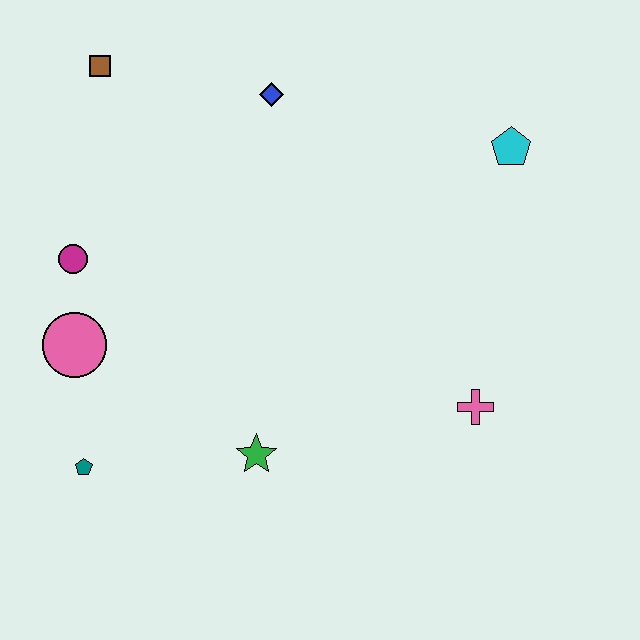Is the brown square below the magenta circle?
No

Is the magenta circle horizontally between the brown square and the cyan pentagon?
No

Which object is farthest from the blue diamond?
The teal pentagon is farthest from the blue diamond.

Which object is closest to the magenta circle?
The pink circle is closest to the magenta circle.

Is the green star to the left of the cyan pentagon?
Yes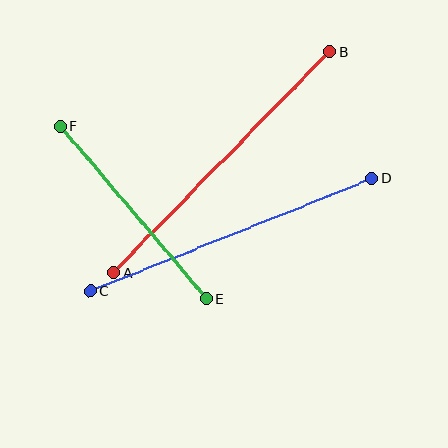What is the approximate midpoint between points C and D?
The midpoint is at approximately (231, 235) pixels.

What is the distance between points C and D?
The distance is approximately 303 pixels.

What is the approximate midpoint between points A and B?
The midpoint is at approximately (221, 162) pixels.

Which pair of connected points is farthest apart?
Points A and B are farthest apart.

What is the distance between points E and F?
The distance is approximately 227 pixels.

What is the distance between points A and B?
The distance is approximately 309 pixels.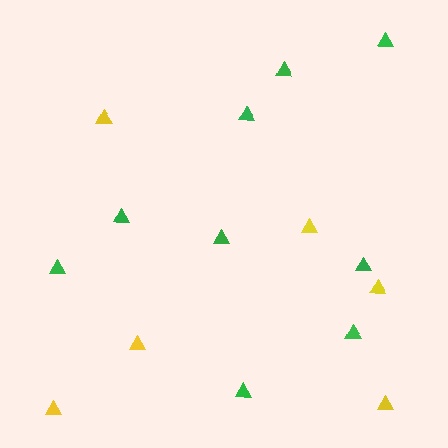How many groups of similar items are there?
There are 2 groups: one group of yellow triangles (6) and one group of green triangles (9).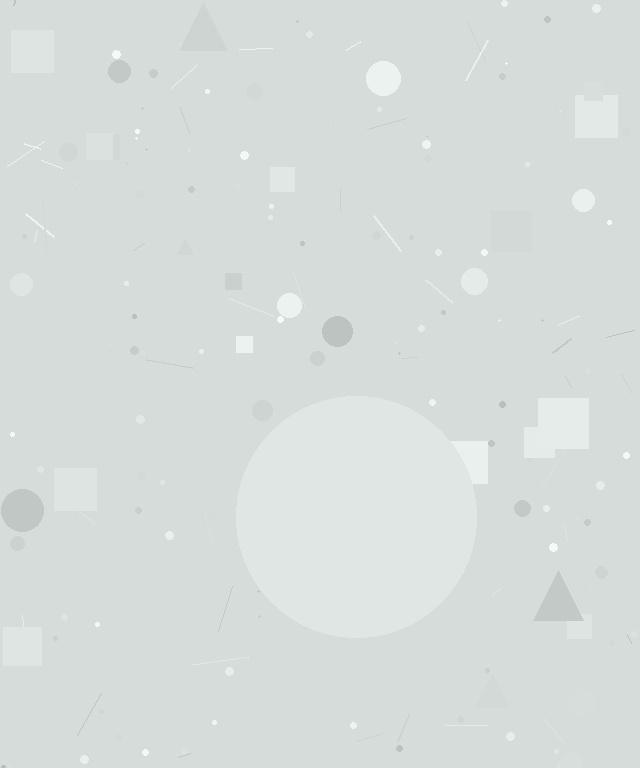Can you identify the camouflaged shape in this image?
The camouflaged shape is a circle.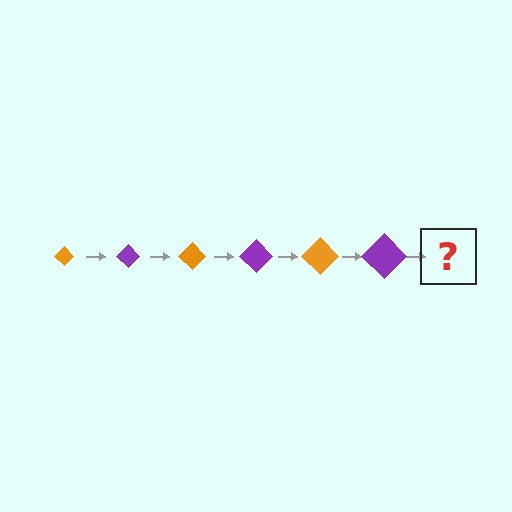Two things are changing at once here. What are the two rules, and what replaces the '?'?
The two rules are that the diamond grows larger each step and the color cycles through orange and purple. The '?' should be an orange diamond, larger than the previous one.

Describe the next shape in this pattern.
It should be an orange diamond, larger than the previous one.